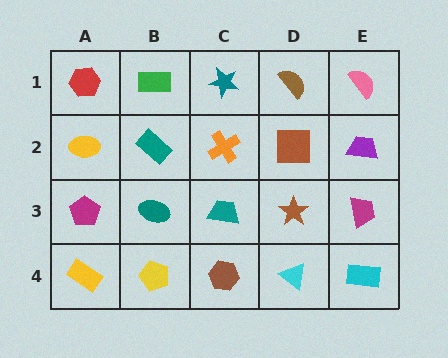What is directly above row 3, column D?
A brown square.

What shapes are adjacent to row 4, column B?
A teal ellipse (row 3, column B), a yellow rectangle (row 4, column A), a brown hexagon (row 4, column C).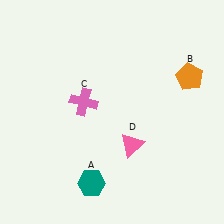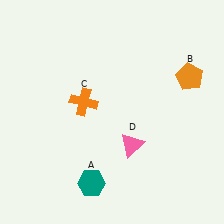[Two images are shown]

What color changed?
The cross (C) changed from pink in Image 1 to orange in Image 2.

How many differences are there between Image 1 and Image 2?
There is 1 difference between the two images.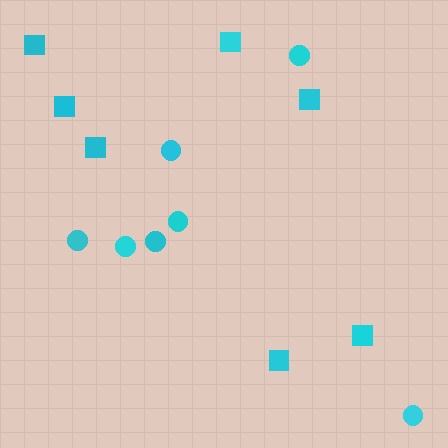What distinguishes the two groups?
There are 2 groups: one group of squares (7) and one group of circles (7).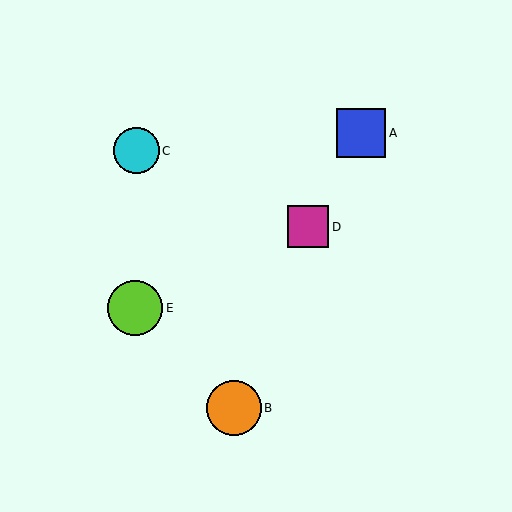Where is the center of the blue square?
The center of the blue square is at (361, 133).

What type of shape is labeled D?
Shape D is a magenta square.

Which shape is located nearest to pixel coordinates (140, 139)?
The cyan circle (labeled C) at (136, 151) is nearest to that location.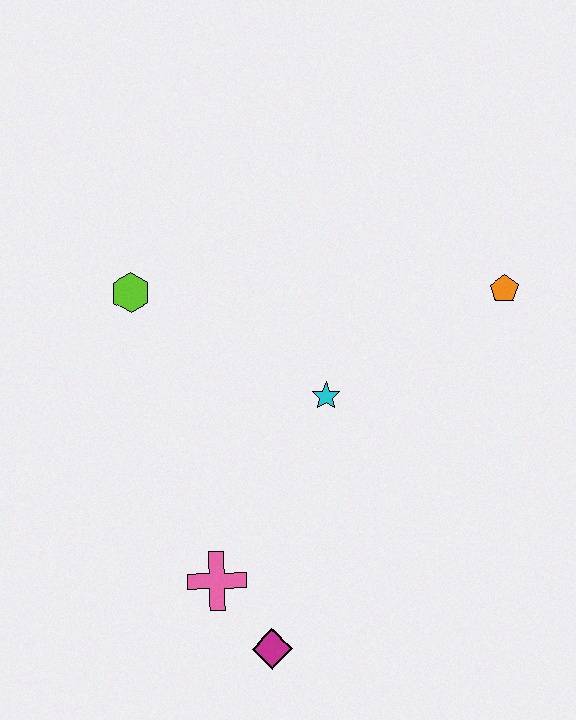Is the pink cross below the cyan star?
Yes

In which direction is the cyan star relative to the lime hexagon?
The cyan star is to the right of the lime hexagon.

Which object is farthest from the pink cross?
The orange pentagon is farthest from the pink cross.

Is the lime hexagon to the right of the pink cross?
No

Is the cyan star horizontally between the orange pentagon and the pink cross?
Yes